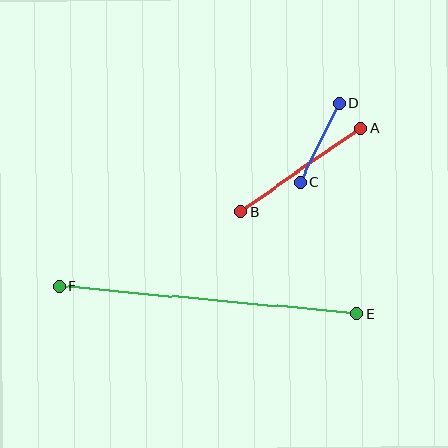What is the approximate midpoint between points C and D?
The midpoint is at approximately (320, 143) pixels.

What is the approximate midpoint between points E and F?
The midpoint is at approximately (208, 300) pixels.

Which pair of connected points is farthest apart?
Points E and F are farthest apart.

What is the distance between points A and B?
The distance is approximately 146 pixels.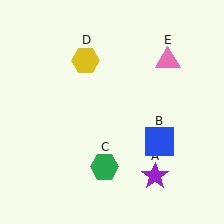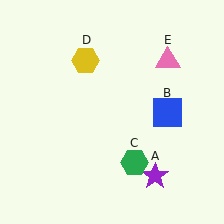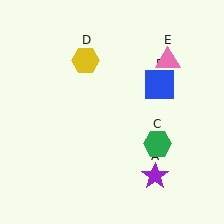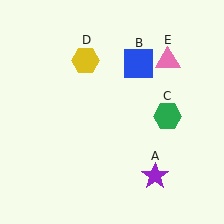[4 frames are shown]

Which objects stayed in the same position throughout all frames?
Purple star (object A) and yellow hexagon (object D) and pink triangle (object E) remained stationary.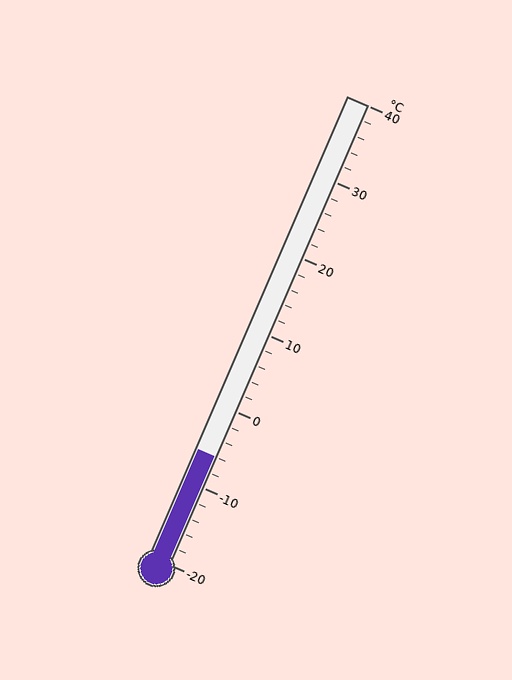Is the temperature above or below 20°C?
The temperature is below 20°C.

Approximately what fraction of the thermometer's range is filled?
The thermometer is filled to approximately 25% of its range.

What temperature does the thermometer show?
The thermometer shows approximately -6°C.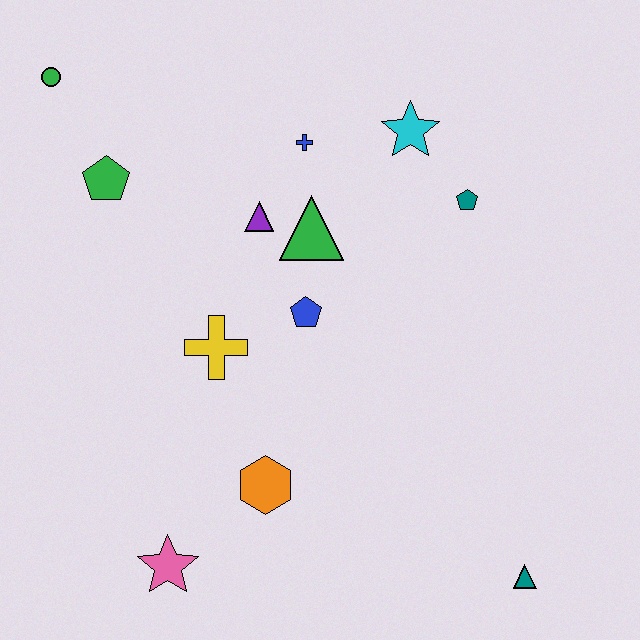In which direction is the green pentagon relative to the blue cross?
The green pentagon is to the left of the blue cross.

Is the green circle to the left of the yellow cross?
Yes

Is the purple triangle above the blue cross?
No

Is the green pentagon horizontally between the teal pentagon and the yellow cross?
No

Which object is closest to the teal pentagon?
The cyan star is closest to the teal pentagon.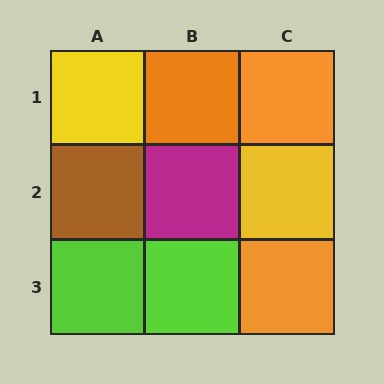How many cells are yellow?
2 cells are yellow.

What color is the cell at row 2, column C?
Yellow.